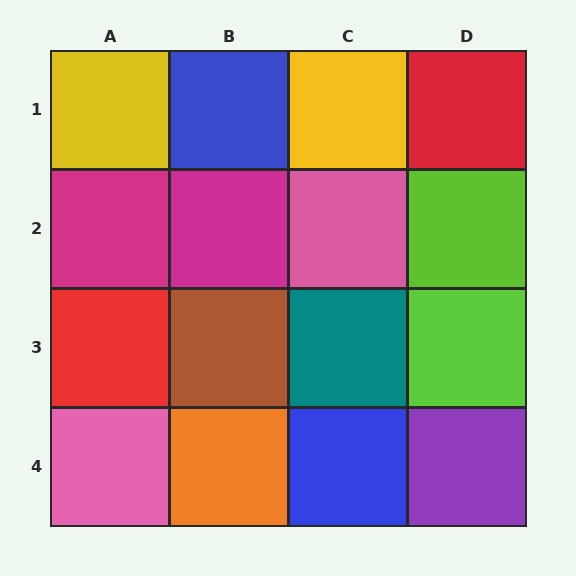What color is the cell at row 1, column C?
Yellow.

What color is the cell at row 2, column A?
Magenta.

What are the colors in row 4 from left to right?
Pink, orange, blue, purple.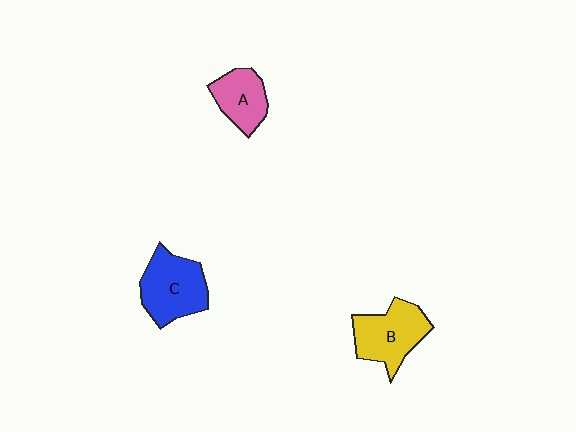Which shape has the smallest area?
Shape A (pink).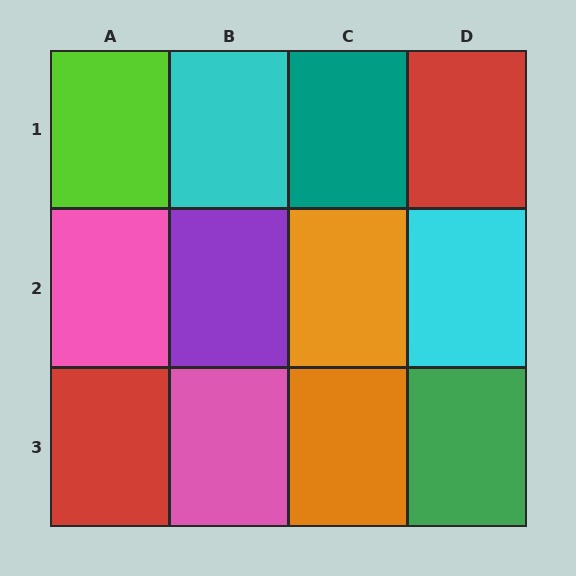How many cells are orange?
2 cells are orange.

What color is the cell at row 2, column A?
Pink.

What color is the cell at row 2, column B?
Purple.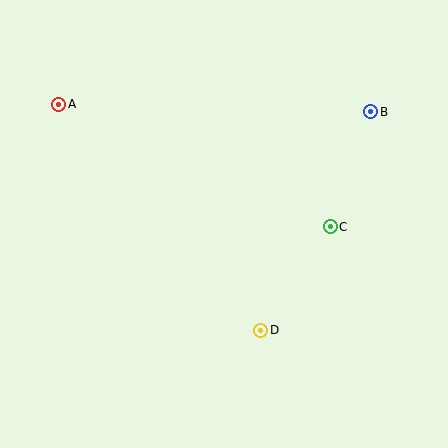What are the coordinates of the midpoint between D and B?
The midpoint between D and B is at (316, 221).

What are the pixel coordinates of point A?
Point A is at (59, 104).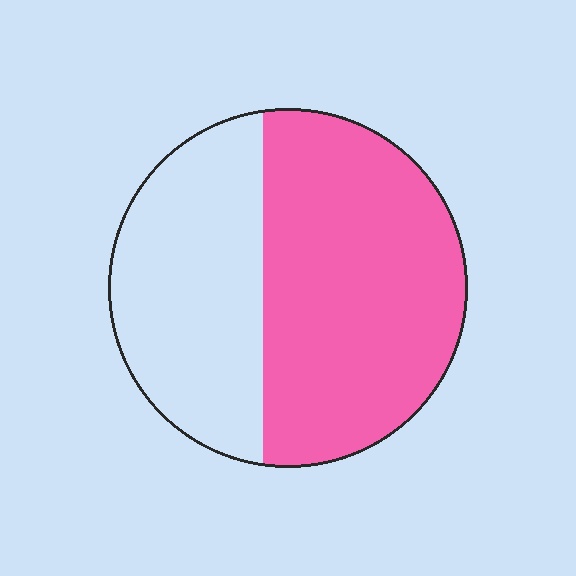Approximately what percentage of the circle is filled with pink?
Approximately 60%.